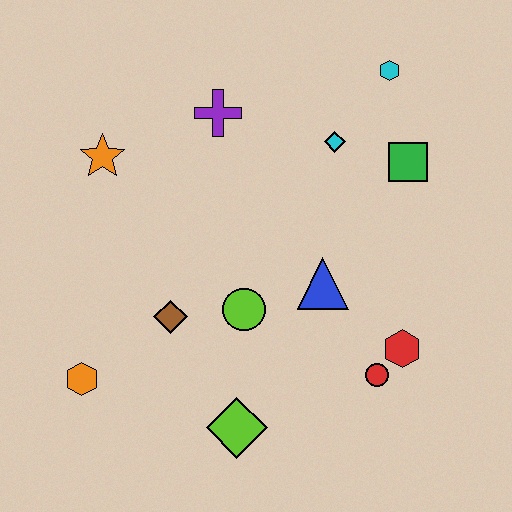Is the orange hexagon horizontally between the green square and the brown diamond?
No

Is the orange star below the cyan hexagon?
Yes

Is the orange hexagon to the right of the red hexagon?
No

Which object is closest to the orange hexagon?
The brown diamond is closest to the orange hexagon.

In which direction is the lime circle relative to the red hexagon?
The lime circle is to the left of the red hexagon.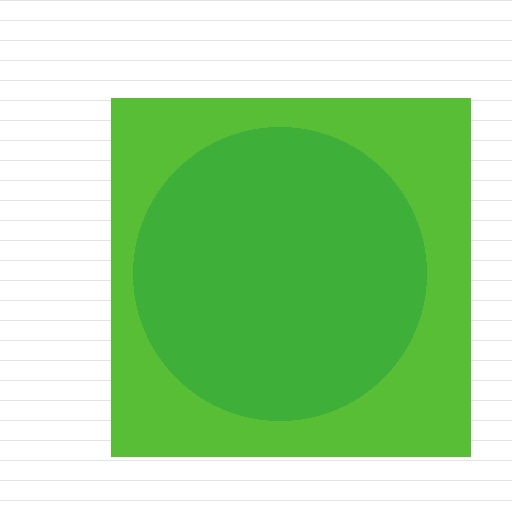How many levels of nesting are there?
2.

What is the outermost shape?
The lime square.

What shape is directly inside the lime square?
The green circle.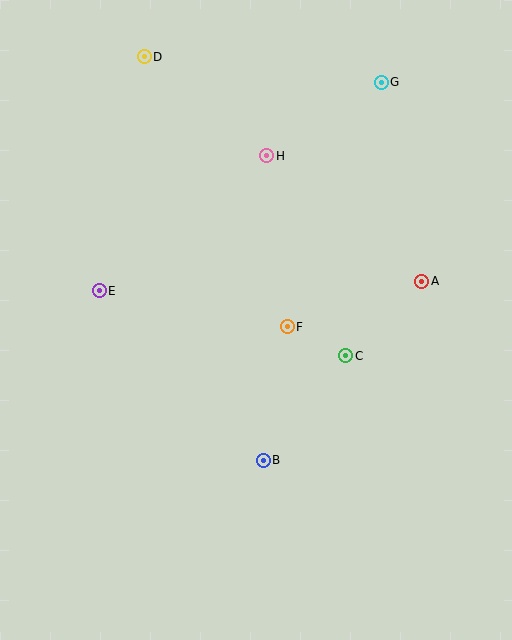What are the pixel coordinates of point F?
Point F is at (287, 327).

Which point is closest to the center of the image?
Point F at (287, 327) is closest to the center.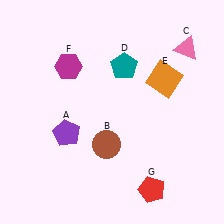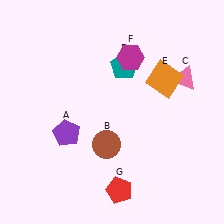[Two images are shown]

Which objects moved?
The objects that moved are: the pink triangle (C), the magenta hexagon (F), the red pentagon (G).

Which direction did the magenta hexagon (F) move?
The magenta hexagon (F) moved right.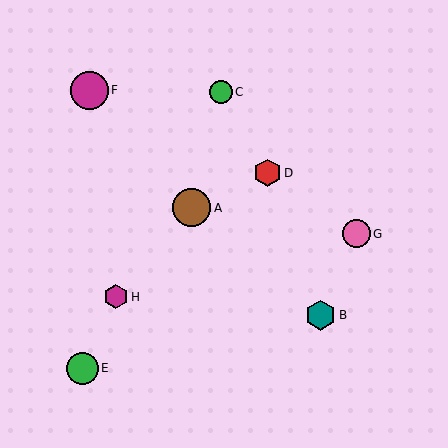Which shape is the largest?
The brown circle (labeled A) is the largest.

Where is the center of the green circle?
The center of the green circle is at (82, 368).